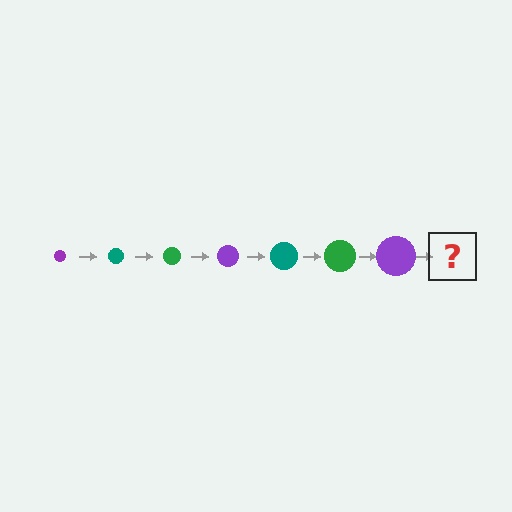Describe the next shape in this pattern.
It should be a teal circle, larger than the previous one.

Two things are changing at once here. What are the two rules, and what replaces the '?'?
The two rules are that the circle grows larger each step and the color cycles through purple, teal, and green. The '?' should be a teal circle, larger than the previous one.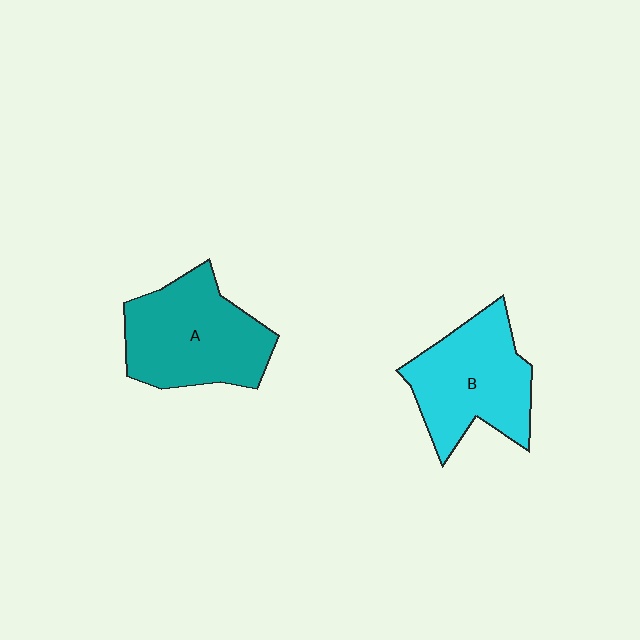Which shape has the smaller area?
Shape B (cyan).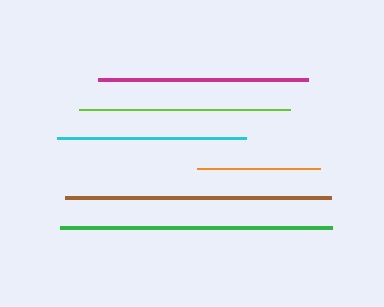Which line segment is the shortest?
The orange line is the shortest at approximately 123 pixels.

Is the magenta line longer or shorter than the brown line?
The brown line is longer than the magenta line.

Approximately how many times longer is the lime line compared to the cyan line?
The lime line is approximately 1.1 times the length of the cyan line.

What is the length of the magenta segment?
The magenta segment is approximately 210 pixels long.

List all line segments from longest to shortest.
From longest to shortest: green, brown, lime, magenta, cyan, orange.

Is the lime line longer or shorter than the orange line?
The lime line is longer than the orange line.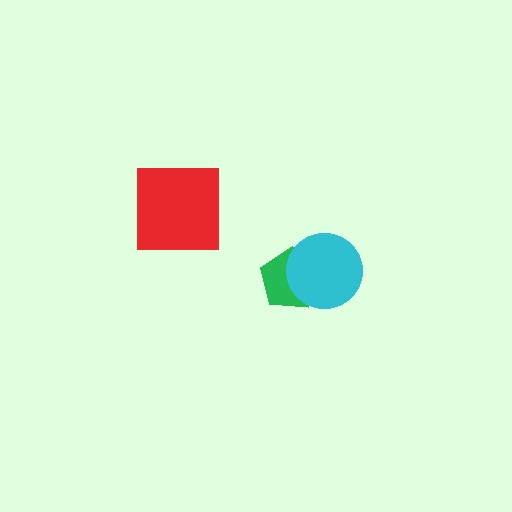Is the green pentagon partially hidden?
Yes, it is partially covered by another shape.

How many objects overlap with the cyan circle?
1 object overlaps with the cyan circle.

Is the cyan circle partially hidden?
No, no other shape covers it.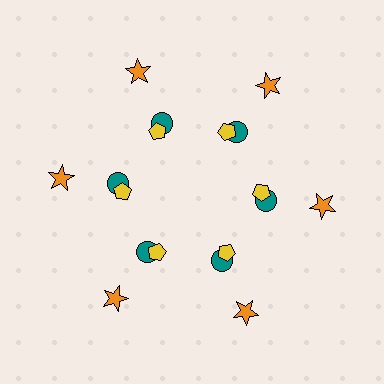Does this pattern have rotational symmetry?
Yes, this pattern has 6-fold rotational symmetry. It looks the same after rotating 60 degrees around the center.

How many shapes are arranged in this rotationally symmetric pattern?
There are 18 shapes, arranged in 6 groups of 3.